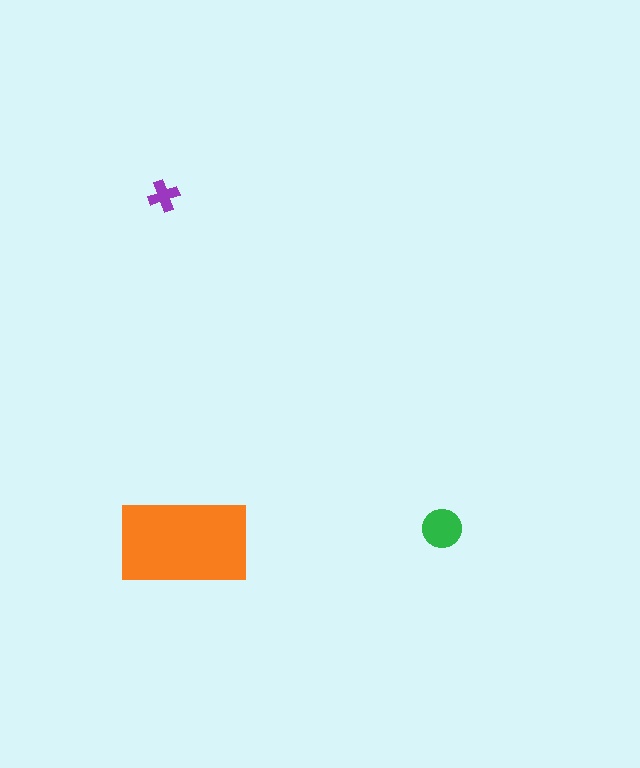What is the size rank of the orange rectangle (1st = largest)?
1st.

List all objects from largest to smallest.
The orange rectangle, the green circle, the purple cross.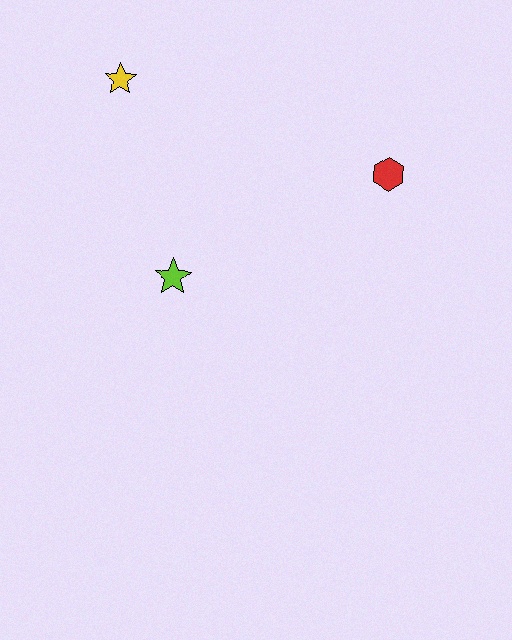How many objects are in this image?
There are 3 objects.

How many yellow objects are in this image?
There is 1 yellow object.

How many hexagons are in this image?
There is 1 hexagon.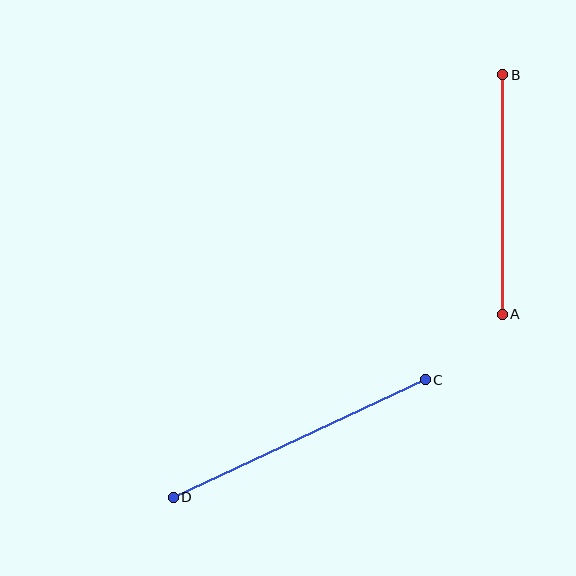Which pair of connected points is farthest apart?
Points C and D are farthest apart.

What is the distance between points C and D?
The distance is approximately 278 pixels.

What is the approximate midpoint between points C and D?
The midpoint is at approximately (299, 438) pixels.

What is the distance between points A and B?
The distance is approximately 240 pixels.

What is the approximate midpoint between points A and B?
The midpoint is at approximately (503, 195) pixels.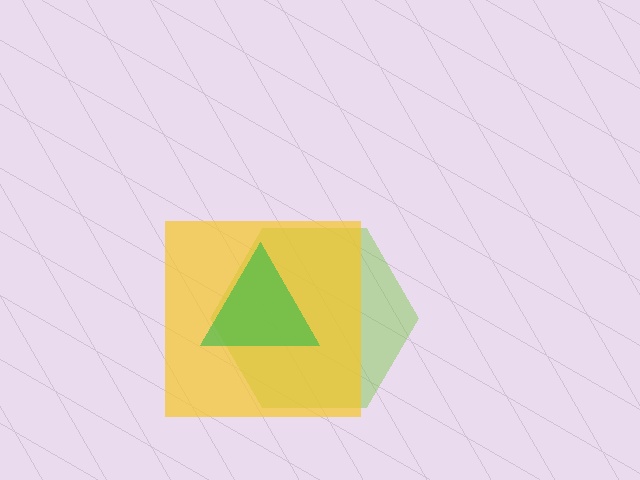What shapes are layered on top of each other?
The layered shapes are: a lime hexagon, a yellow square, a green triangle.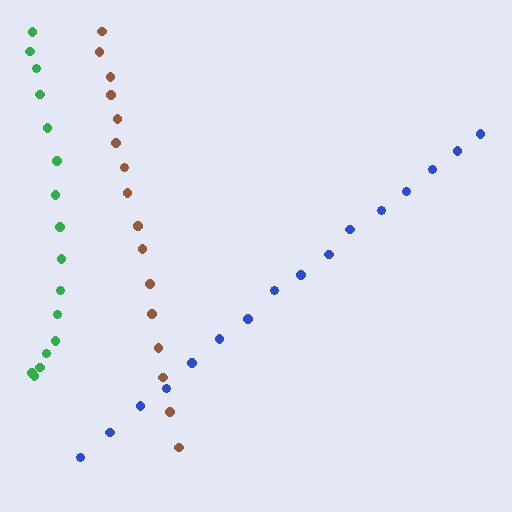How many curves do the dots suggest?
There are 3 distinct paths.